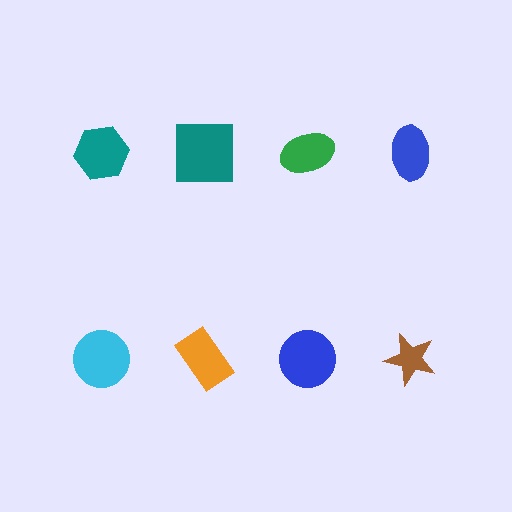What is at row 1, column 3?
A green ellipse.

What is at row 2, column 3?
A blue circle.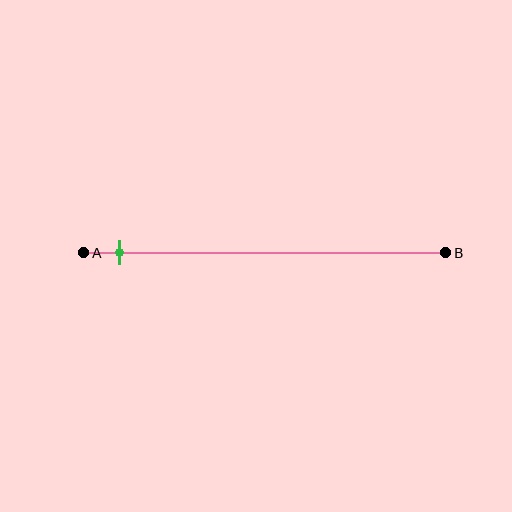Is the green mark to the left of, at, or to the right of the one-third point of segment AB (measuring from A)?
The green mark is to the left of the one-third point of segment AB.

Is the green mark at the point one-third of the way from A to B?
No, the mark is at about 10% from A, not at the 33% one-third point.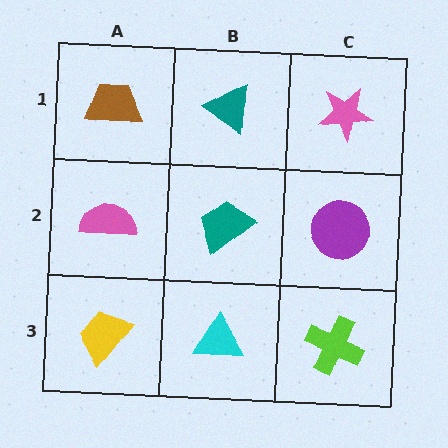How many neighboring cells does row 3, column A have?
2.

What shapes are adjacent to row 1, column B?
A teal trapezoid (row 2, column B), a brown trapezoid (row 1, column A), a pink star (row 1, column C).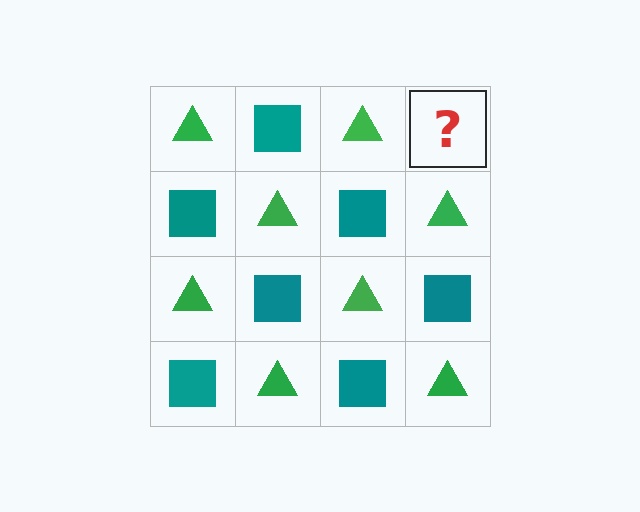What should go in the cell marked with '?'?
The missing cell should contain a teal square.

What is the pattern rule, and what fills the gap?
The rule is that it alternates green triangle and teal square in a checkerboard pattern. The gap should be filled with a teal square.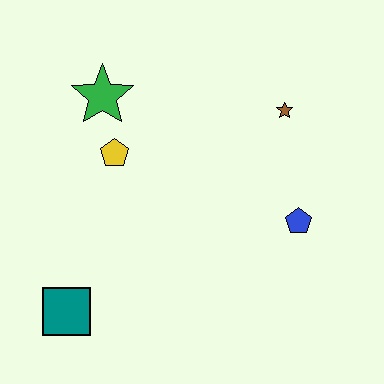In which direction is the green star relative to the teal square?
The green star is above the teal square.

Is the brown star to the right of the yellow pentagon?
Yes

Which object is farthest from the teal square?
The brown star is farthest from the teal square.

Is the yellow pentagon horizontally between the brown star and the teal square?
Yes